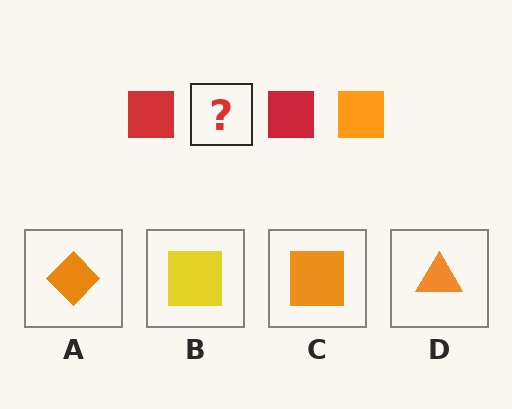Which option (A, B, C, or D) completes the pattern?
C.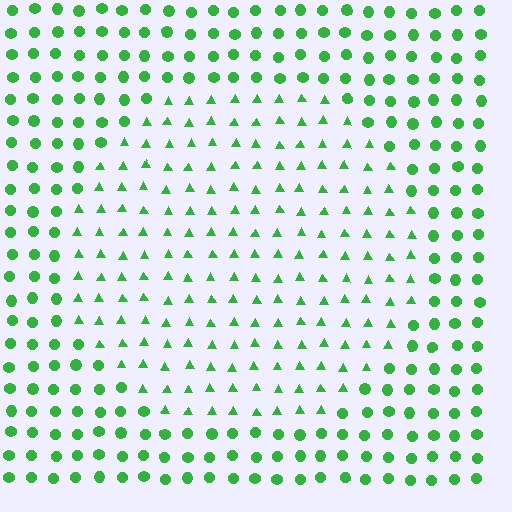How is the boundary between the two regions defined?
The boundary is defined by a change in element shape: triangles inside vs. circles outside. All elements share the same color and spacing.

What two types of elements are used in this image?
The image uses triangles inside the circle region and circles outside it.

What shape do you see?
I see a circle.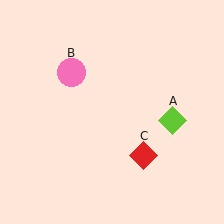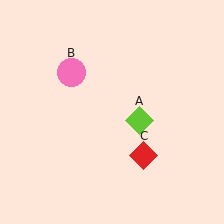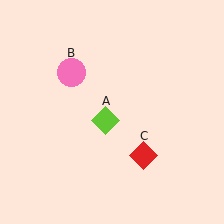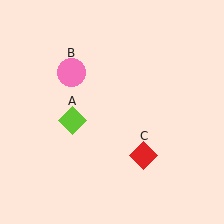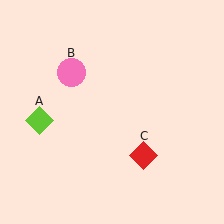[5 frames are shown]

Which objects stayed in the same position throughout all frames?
Pink circle (object B) and red diamond (object C) remained stationary.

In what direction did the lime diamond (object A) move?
The lime diamond (object A) moved left.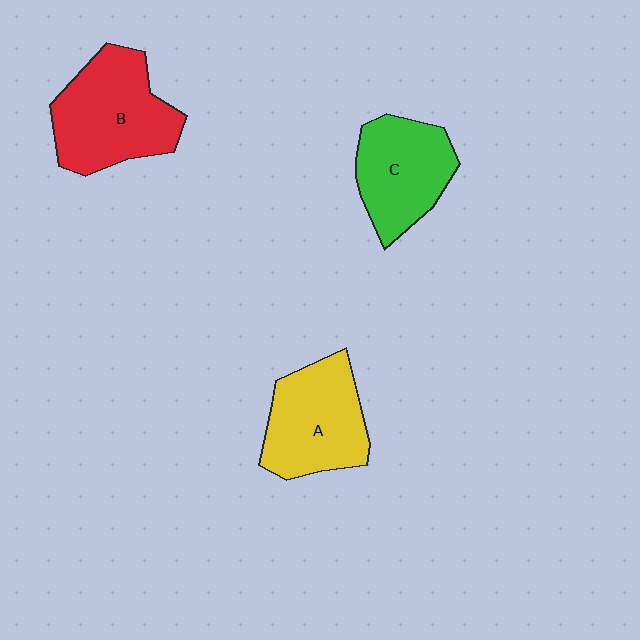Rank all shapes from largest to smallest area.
From largest to smallest: B (red), A (yellow), C (green).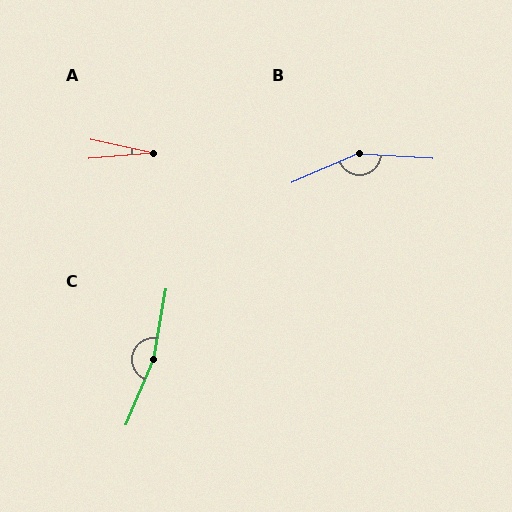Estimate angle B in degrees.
Approximately 153 degrees.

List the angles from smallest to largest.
A (17°), B (153°), C (167°).